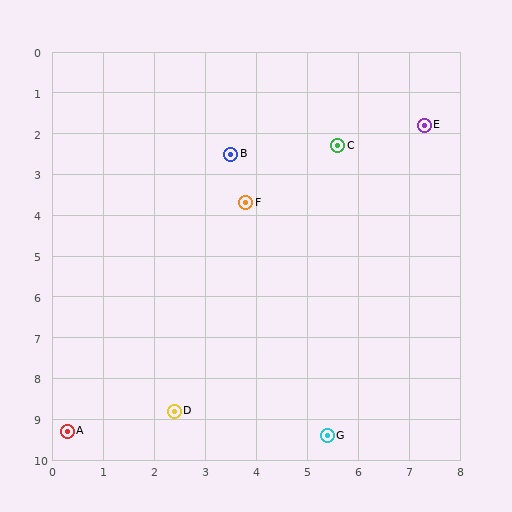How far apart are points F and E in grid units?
Points F and E are about 4.0 grid units apart.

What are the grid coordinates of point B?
Point B is at approximately (3.5, 2.5).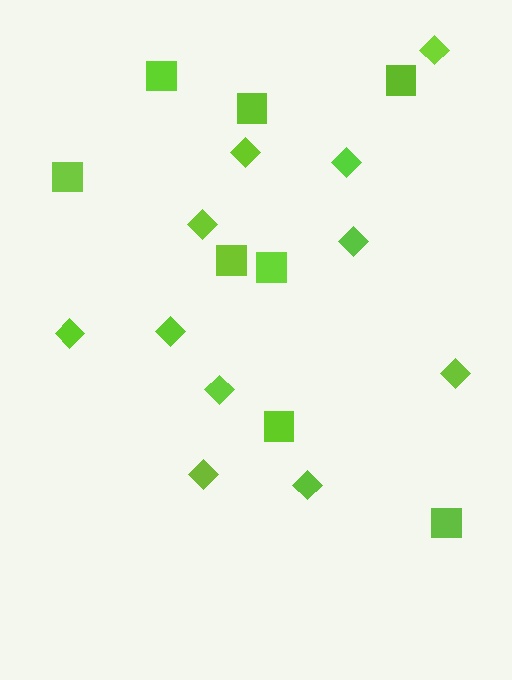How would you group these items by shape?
There are 2 groups: one group of diamonds (11) and one group of squares (8).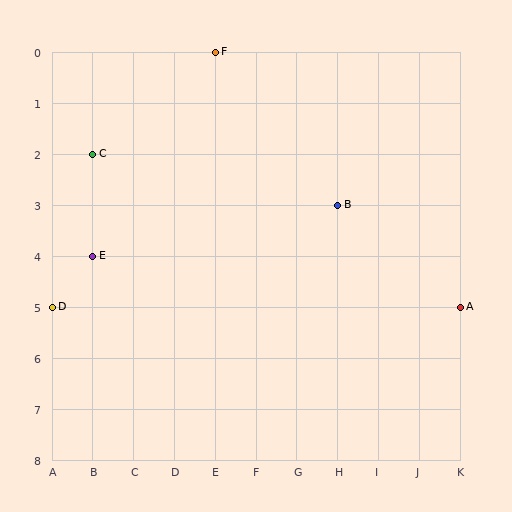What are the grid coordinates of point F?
Point F is at grid coordinates (E, 0).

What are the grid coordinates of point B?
Point B is at grid coordinates (H, 3).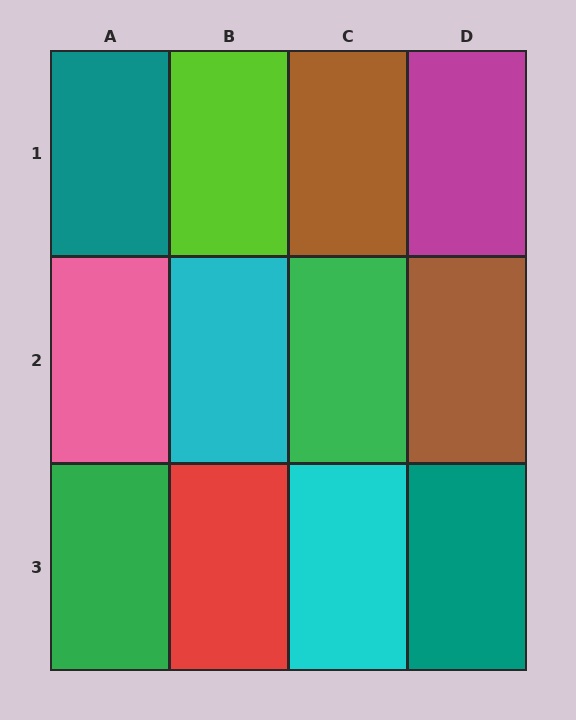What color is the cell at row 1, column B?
Lime.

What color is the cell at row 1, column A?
Teal.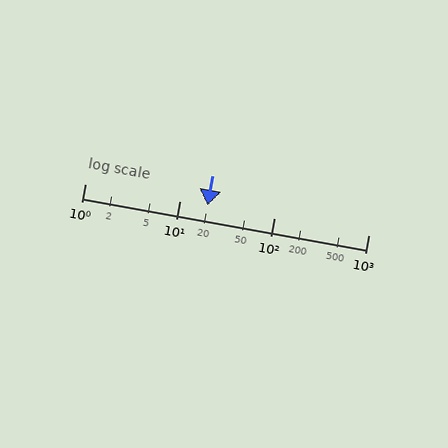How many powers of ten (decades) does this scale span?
The scale spans 3 decades, from 1 to 1000.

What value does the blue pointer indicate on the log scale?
The pointer indicates approximately 20.